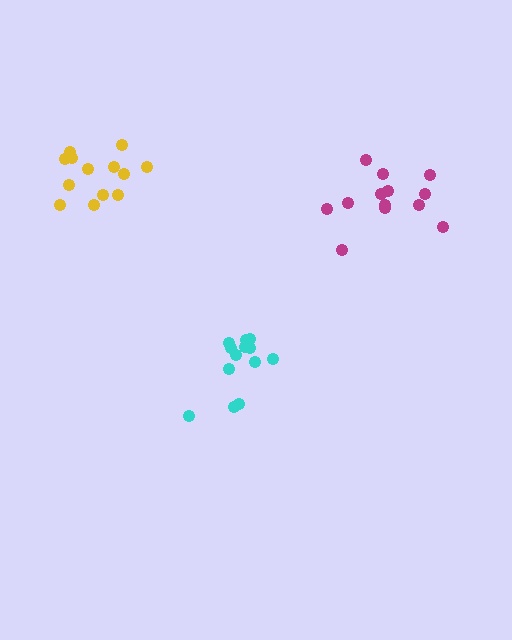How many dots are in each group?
Group 1: 13 dots, Group 2: 13 dots, Group 3: 13 dots (39 total).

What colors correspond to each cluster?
The clusters are colored: magenta, cyan, yellow.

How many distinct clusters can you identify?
There are 3 distinct clusters.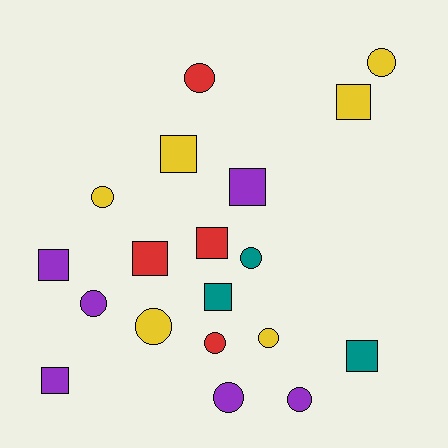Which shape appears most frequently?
Circle, with 10 objects.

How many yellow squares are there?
There are 2 yellow squares.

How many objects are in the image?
There are 19 objects.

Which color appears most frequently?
Purple, with 6 objects.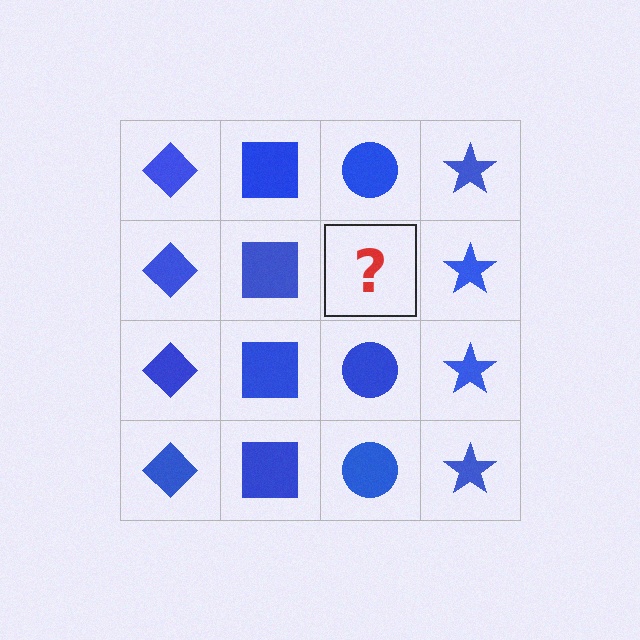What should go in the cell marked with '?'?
The missing cell should contain a blue circle.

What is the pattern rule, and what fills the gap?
The rule is that each column has a consistent shape. The gap should be filled with a blue circle.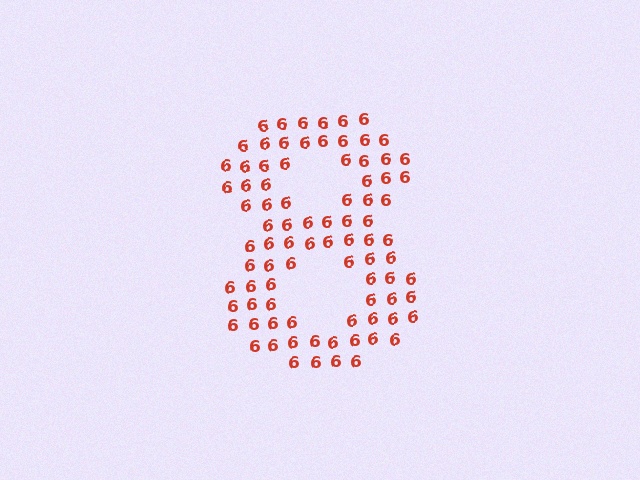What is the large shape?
The large shape is the digit 8.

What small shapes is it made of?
It is made of small digit 6's.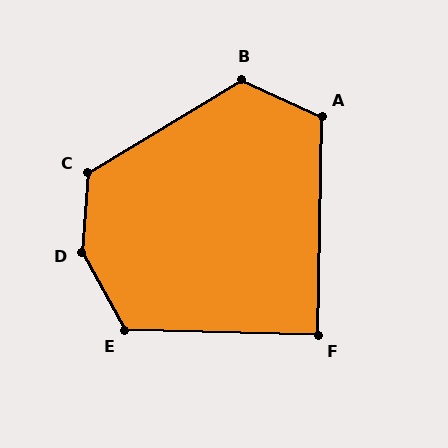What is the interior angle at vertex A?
Approximately 114 degrees (obtuse).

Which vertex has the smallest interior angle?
F, at approximately 90 degrees.